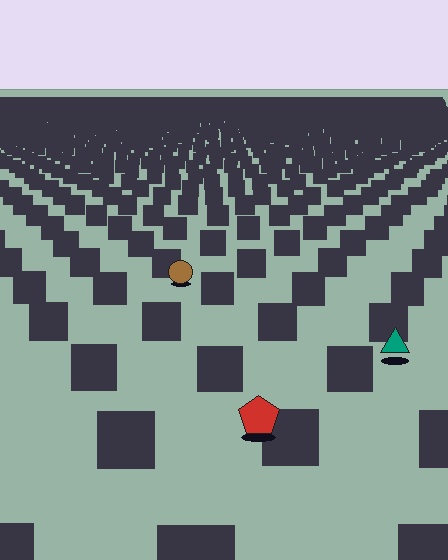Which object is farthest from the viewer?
The brown circle is farthest from the viewer. It appears smaller and the ground texture around it is denser.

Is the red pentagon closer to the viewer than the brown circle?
Yes. The red pentagon is closer — you can tell from the texture gradient: the ground texture is coarser near it.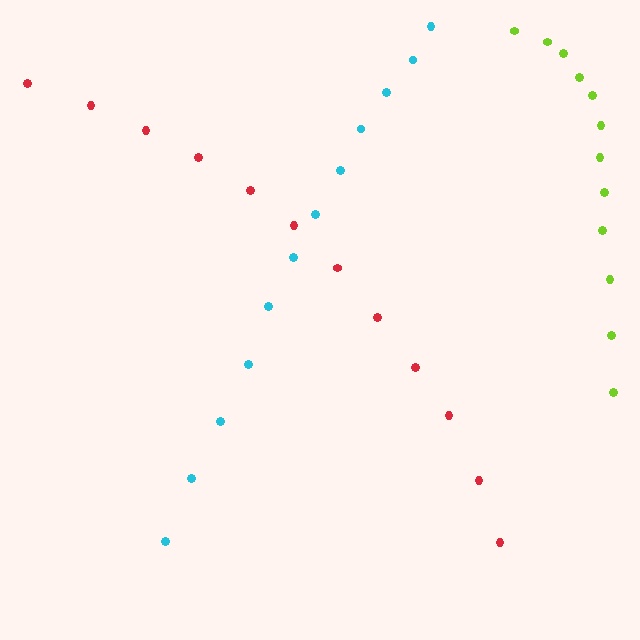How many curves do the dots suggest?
There are 3 distinct paths.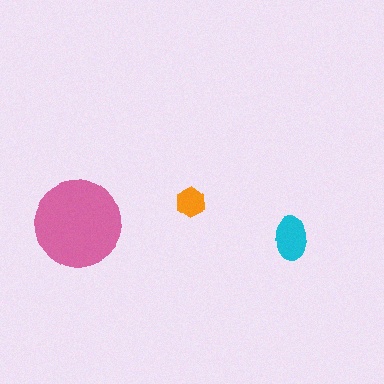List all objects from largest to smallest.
The pink circle, the cyan ellipse, the orange hexagon.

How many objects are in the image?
There are 3 objects in the image.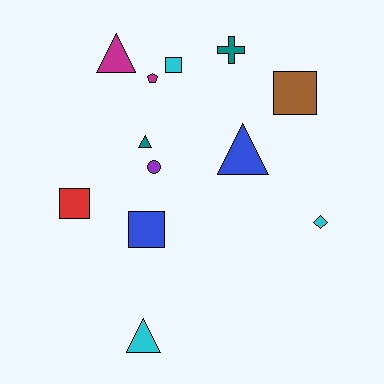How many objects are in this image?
There are 12 objects.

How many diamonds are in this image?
There is 1 diamond.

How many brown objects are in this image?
There is 1 brown object.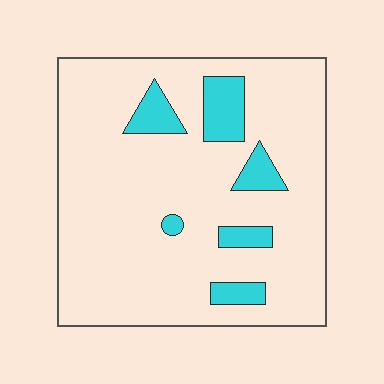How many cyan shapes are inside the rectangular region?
6.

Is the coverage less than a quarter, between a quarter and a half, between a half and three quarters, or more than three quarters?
Less than a quarter.